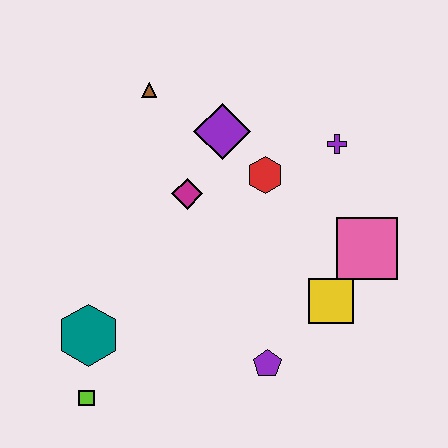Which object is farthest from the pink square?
The lime square is farthest from the pink square.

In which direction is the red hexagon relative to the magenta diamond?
The red hexagon is to the right of the magenta diamond.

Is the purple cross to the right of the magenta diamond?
Yes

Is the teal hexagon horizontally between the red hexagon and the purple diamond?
No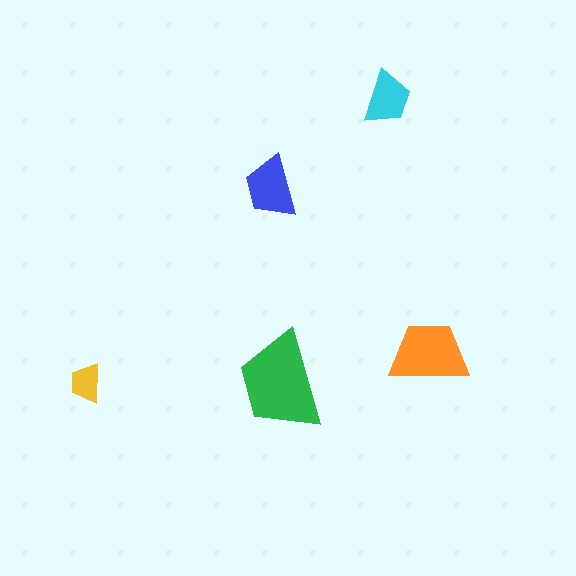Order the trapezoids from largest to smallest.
the green one, the orange one, the blue one, the cyan one, the yellow one.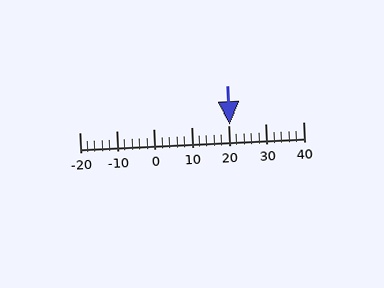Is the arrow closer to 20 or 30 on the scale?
The arrow is closer to 20.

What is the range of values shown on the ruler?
The ruler shows values from -20 to 40.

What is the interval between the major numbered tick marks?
The major tick marks are spaced 10 units apart.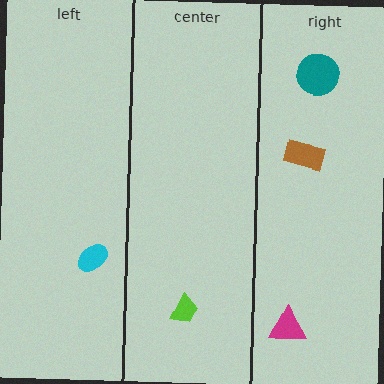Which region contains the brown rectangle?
The right region.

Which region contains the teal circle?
The right region.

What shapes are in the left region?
The cyan ellipse.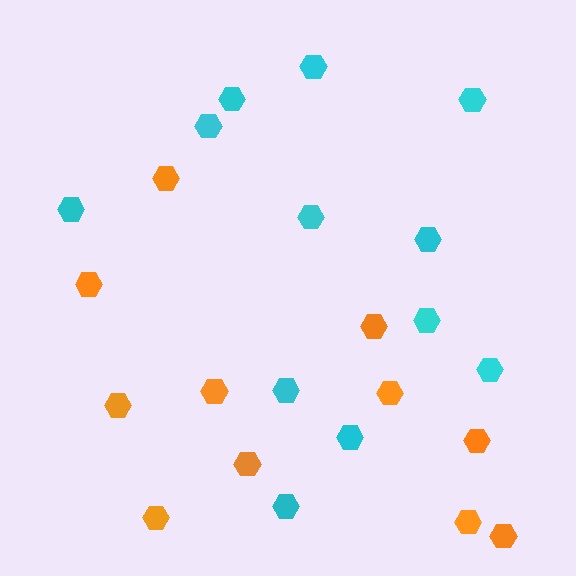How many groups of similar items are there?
There are 2 groups: one group of cyan hexagons (12) and one group of orange hexagons (11).